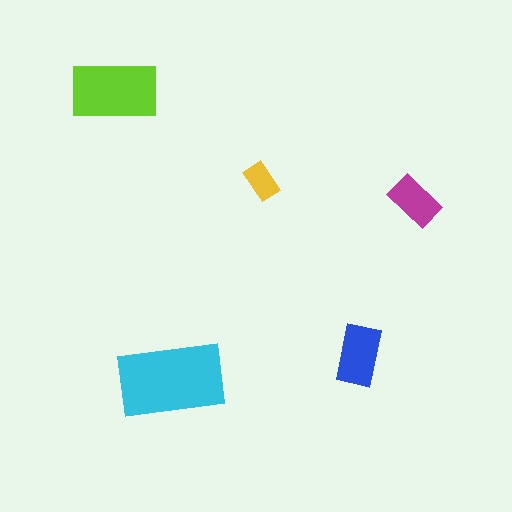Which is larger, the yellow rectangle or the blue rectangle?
The blue one.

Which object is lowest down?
The cyan rectangle is bottommost.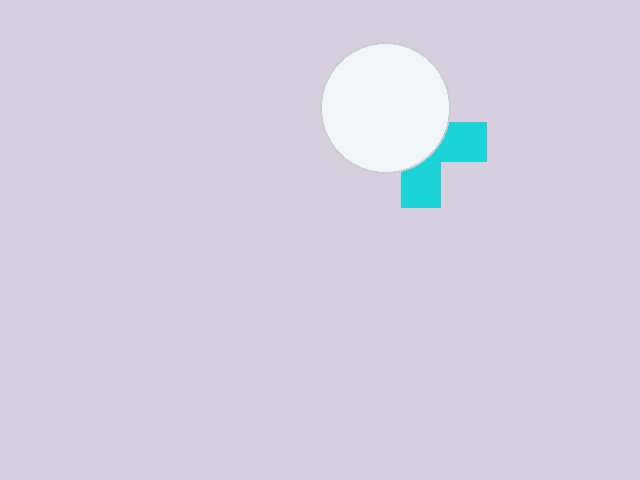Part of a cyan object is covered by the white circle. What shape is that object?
It is a cross.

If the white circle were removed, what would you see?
You would see the complete cyan cross.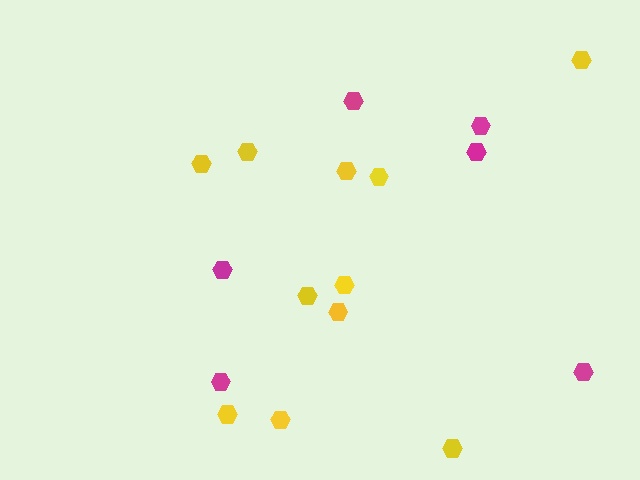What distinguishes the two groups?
There are 2 groups: one group of yellow hexagons (11) and one group of magenta hexagons (6).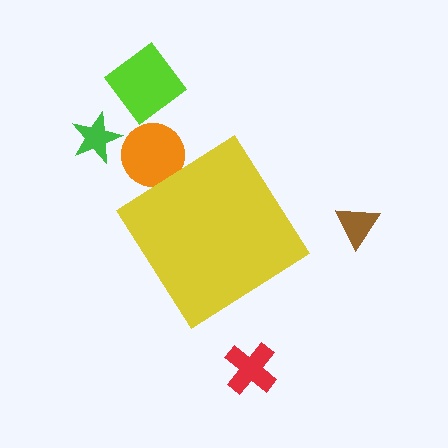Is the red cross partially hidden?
No, the red cross is fully visible.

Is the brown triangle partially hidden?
No, the brown triangle is fully visible.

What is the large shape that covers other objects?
A yellow diamond.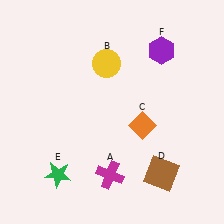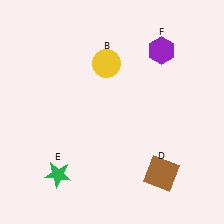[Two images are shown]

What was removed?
The magenta cross (A), the orange diamond (C) were removed in Image 2.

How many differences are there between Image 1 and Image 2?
There are 2 differences between the two images.